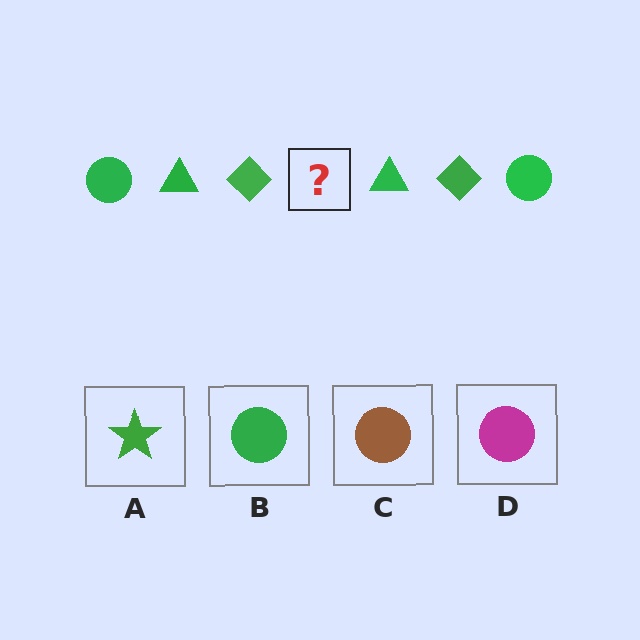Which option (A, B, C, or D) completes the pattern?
B.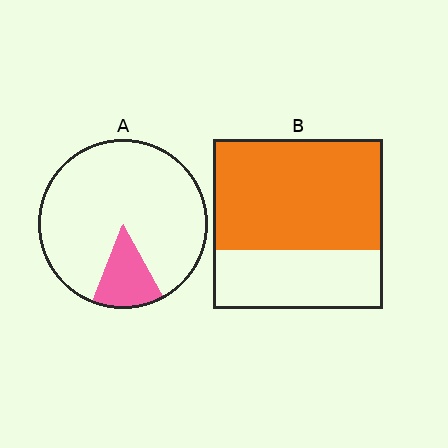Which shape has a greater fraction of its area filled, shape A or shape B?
Shape B.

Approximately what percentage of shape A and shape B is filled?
A is approximately 15% and B is approximately 65%.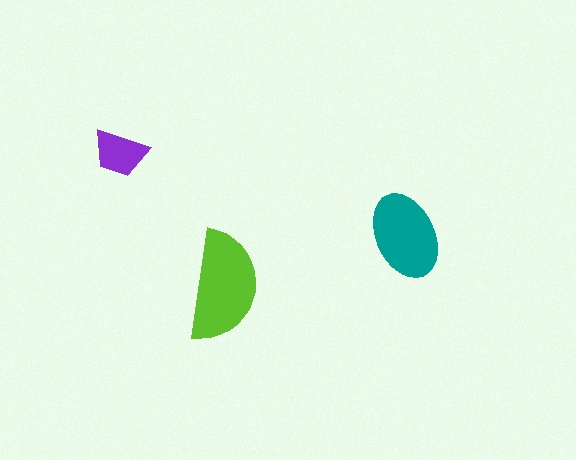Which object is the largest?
The lime semicircle.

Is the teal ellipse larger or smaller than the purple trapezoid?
Larger.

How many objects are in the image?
There are 3 objects in the image.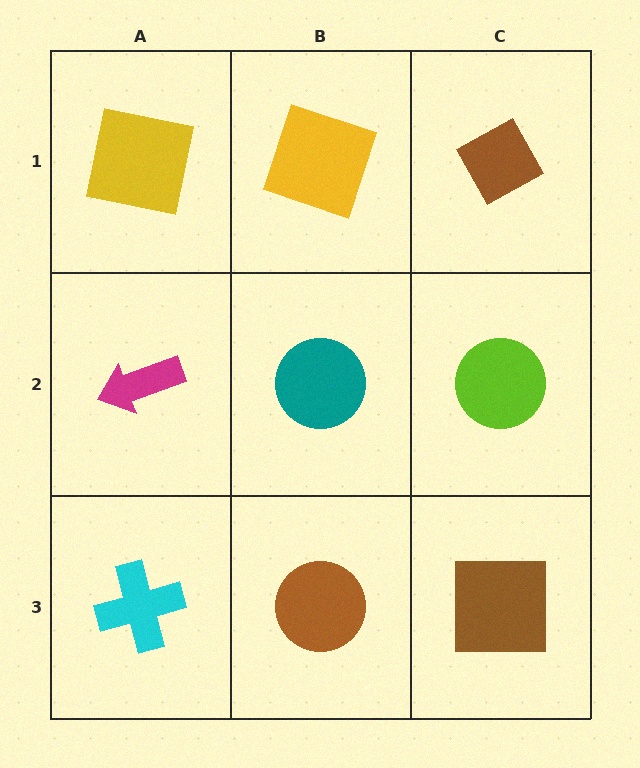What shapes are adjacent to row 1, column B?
A teal circle (row 2, column B), a yellow square (row 1, column A), a brown diamond (row 1, column C).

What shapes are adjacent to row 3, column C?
A lime circle (row 2, column C), a brown circle (row 3, column B).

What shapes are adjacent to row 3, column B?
A teal circle (row 2, column B), a cyan cross (row 3, column A), a brown square (row 3, column C).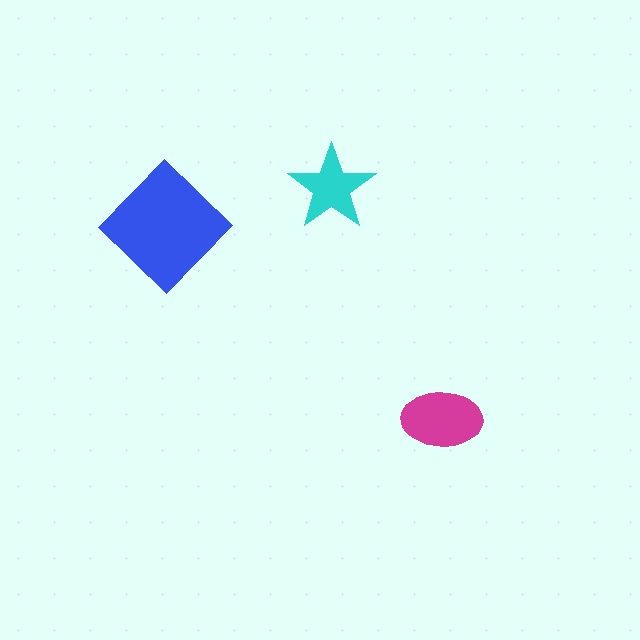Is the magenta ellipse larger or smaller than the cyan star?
Larger.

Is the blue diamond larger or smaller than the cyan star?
Larger.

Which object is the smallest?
The cyan star.